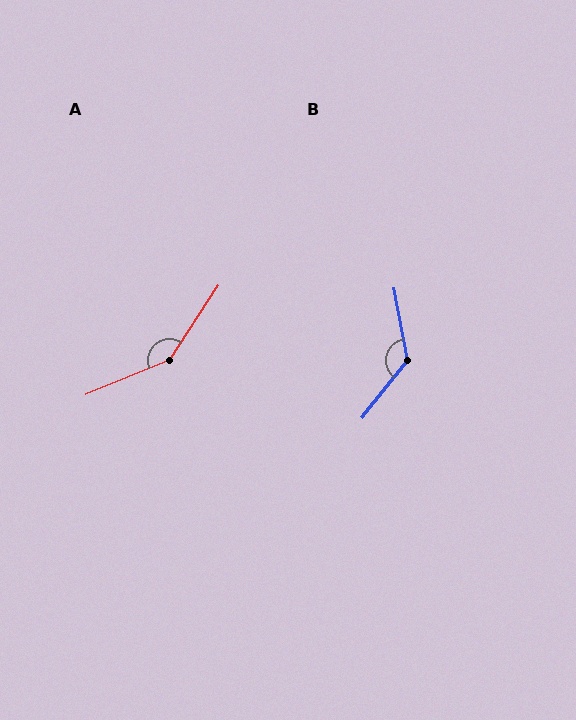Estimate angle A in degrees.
Approximately 146 degrees.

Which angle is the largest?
A, at approximately 146 degrees.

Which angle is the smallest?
B, at approximately 131 degrees.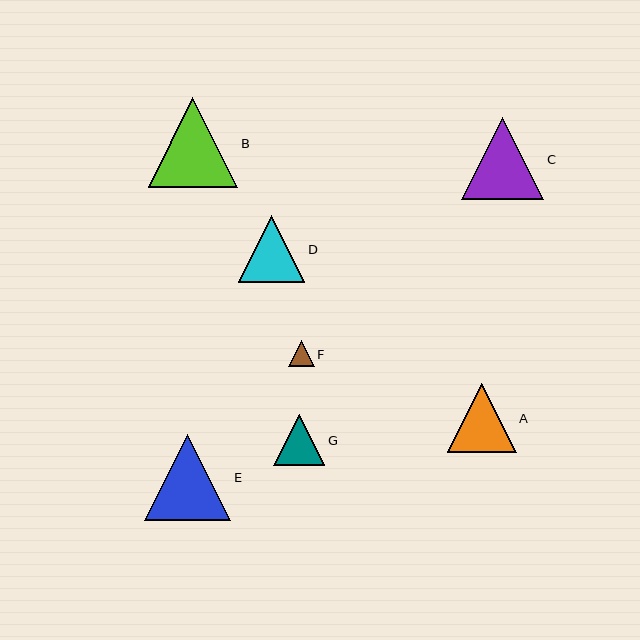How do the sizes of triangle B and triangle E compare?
Triangle B and triangle E are approximately the same size.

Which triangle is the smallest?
Triangle F is the smallest with a size of approximately 26 pixels.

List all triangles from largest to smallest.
From largest to smallest: B, E, C, A, D, G, F.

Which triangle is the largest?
Triangle B is the largest with a size of approximately 89 pixels.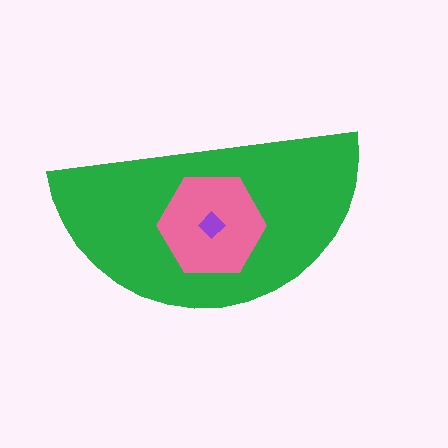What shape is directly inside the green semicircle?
The pink hexagon.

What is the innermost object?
The purple diamond.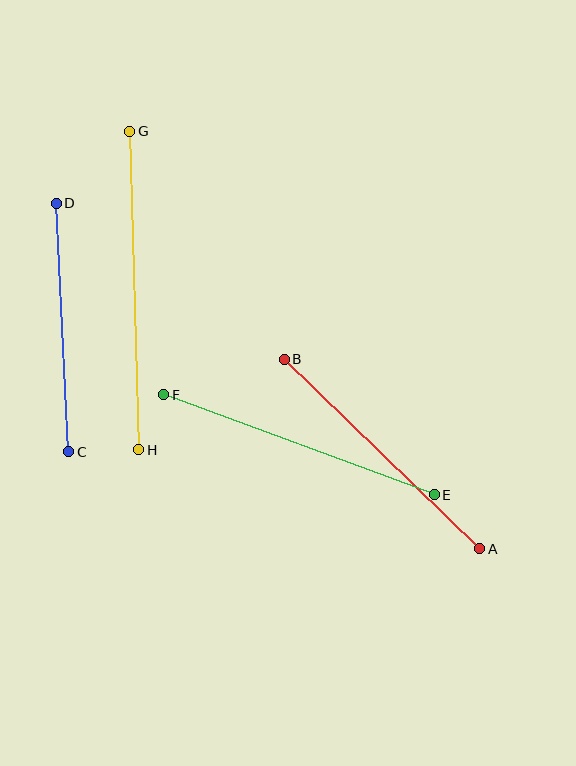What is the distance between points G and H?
The distance is approximately 319 pixels.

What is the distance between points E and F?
The distance is approximately 289 pixels.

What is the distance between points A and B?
The distance is approximately 272 pixels.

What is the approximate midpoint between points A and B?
The midpoint is at approximately (382, 454) pixels.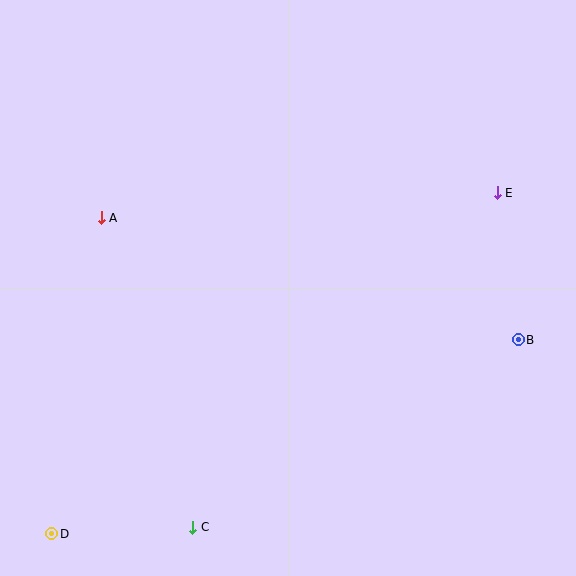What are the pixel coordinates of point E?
Point E is at (497, 193).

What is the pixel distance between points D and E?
The distance between D and E is 561 pixels.